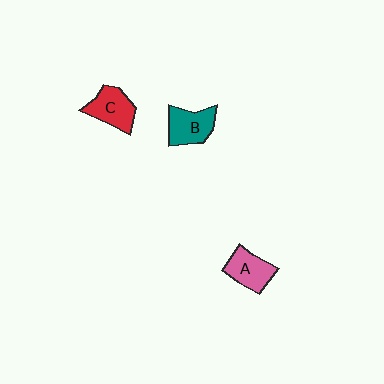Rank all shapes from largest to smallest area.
From largest to smallest: C (red), B (teal), A (pink).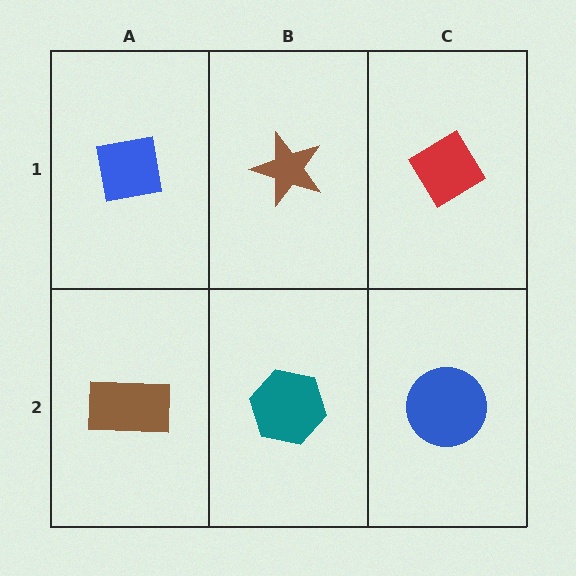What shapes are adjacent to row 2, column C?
A red diamond (row 1, column C), a teal hexagon (row 2, column B).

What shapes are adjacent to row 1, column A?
A brown rectangle (row 2, column A), a brown star (row 1, column B).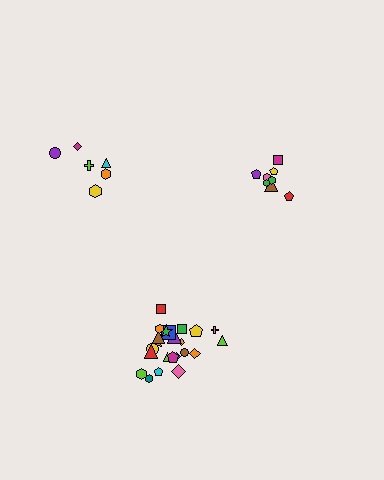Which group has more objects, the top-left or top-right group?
The top-right group.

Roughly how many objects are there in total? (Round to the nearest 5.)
Roughly 40 objects in total.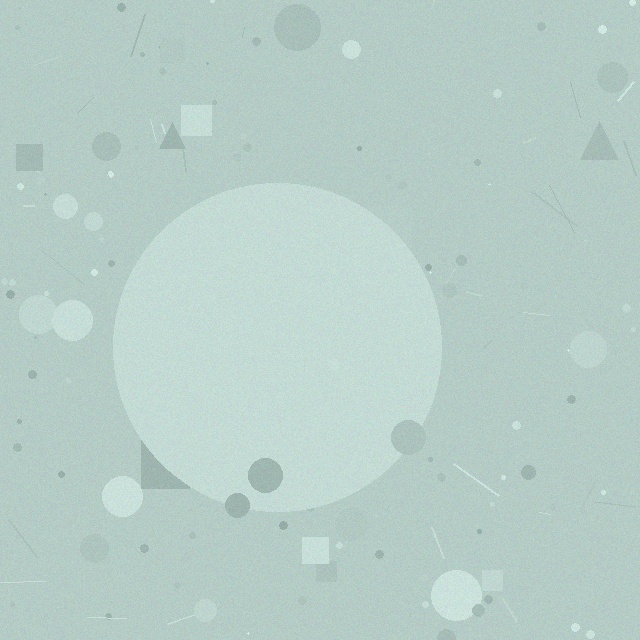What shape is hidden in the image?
A circle is hidden in the image.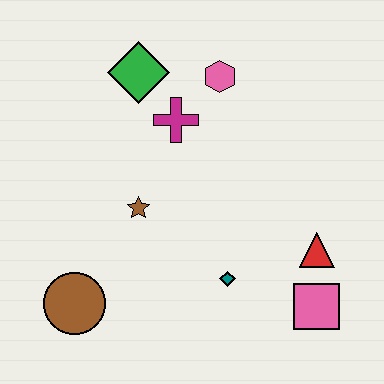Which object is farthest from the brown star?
The pink square is farthest from the brown star.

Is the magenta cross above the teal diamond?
Yes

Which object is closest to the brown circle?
The brown star is closest to the brown circle.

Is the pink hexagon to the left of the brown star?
No